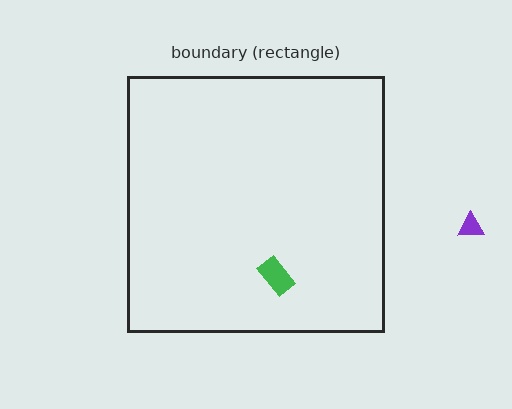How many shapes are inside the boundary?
1 inside, 1 outside.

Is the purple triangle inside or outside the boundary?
Outside.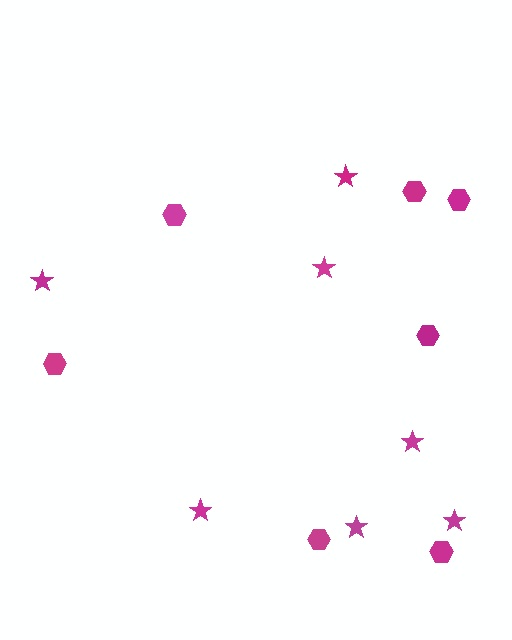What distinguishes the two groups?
There are 2 groups: one group of stars (7) and one group of hexagons (7).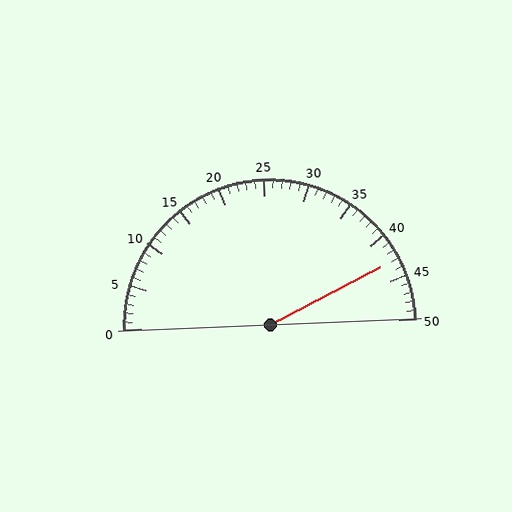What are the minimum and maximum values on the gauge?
The gauge ranges from 0 to 50.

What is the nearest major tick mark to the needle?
The nearest major tick mark is 45.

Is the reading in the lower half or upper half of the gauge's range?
The reading is in the upper half of the range (0 to 50).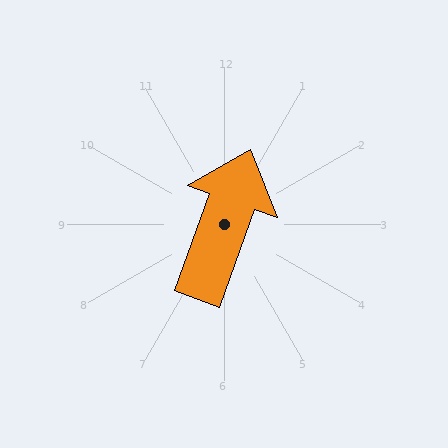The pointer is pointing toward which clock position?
Roughly 1 o'clock.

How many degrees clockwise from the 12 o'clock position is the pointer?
Approximately 20 degrees.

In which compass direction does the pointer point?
North.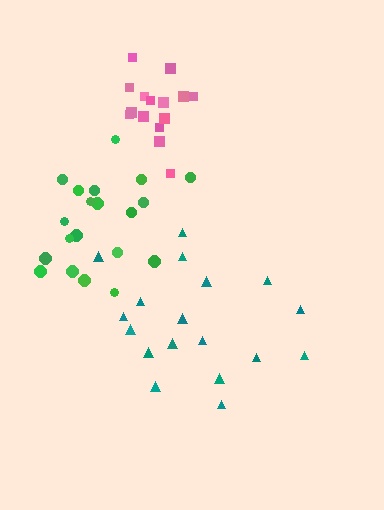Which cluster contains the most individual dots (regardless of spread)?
Green (20).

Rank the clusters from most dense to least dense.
pink, green, teal.